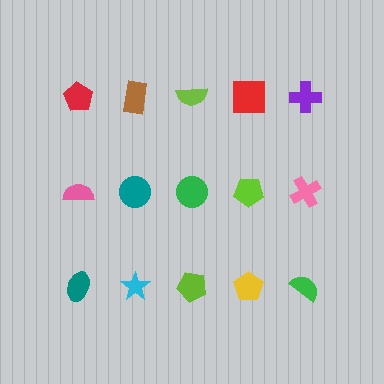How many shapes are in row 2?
5 shapes.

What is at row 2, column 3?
A green circle.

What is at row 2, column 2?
A teal circle.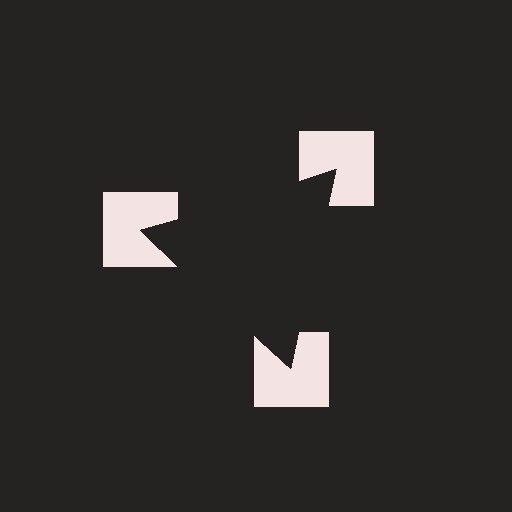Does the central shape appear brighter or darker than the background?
It typically appears slightly darker than the background, even though no actual brightness change is drawn.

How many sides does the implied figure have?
3 sides.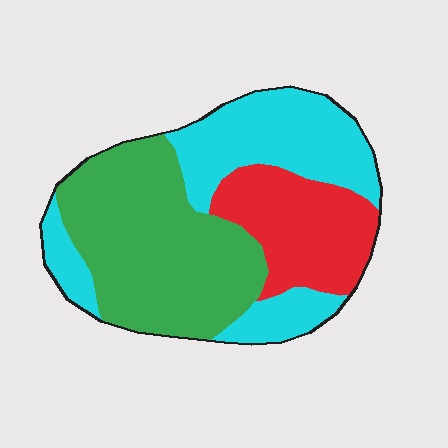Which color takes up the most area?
Green, at roughly 40%.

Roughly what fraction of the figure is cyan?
Cyan covers about 35% of the figure.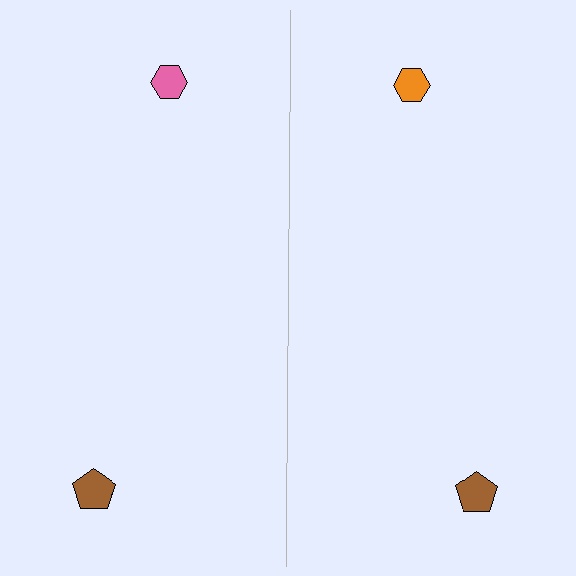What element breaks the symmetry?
The orange hexagon on the right side breaks the symmetry — its mirror counterpart is pink.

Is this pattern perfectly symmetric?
No, the pattern is not perfectly symmetric. The orange hexagon on the right side breaks the symmetry — its mirror counterpart is pink.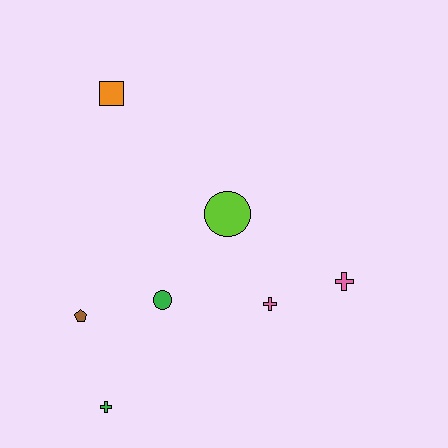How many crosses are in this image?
There are 3 crosses.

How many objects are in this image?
There are 7 objects.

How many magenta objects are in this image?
There are no magenta objects.